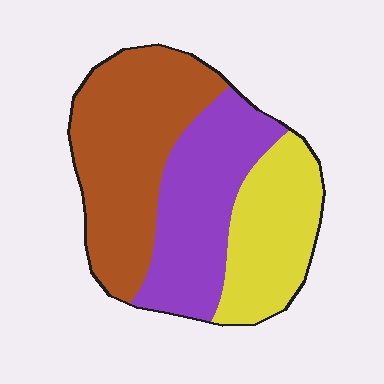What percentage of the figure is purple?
Purple covers roughly 30% of the figure.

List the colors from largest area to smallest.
From largest to smallest: brown, purple, yellow.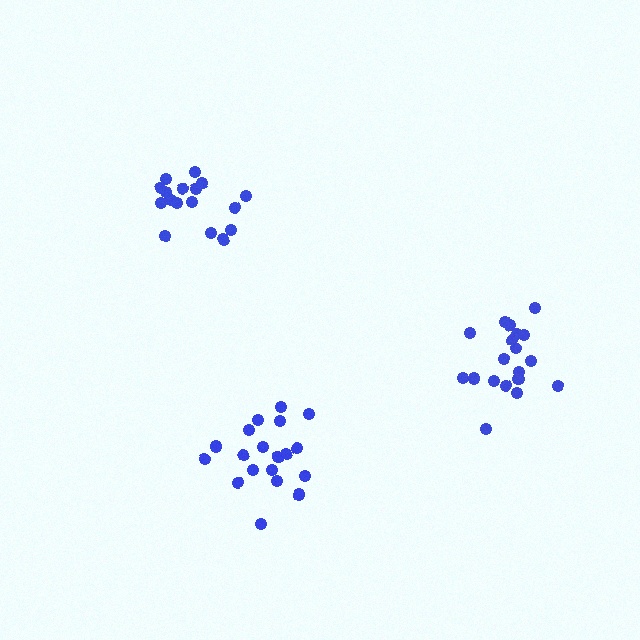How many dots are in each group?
Group 1: 17 dots, Group 2: 20 dots, Group 3: 19 dots (56 total).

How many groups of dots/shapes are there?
There are 3 groups.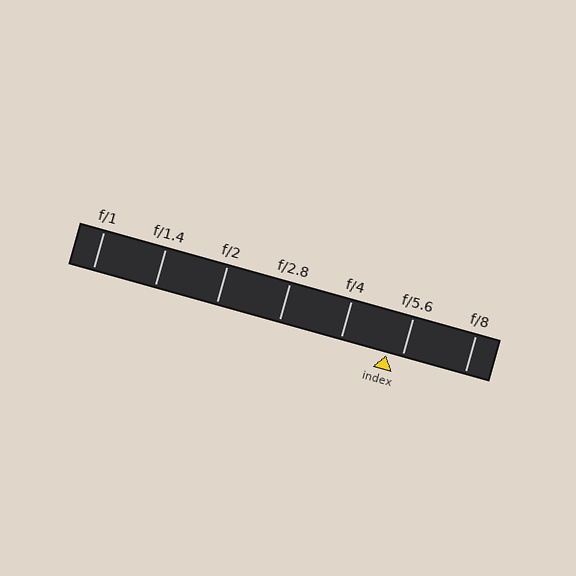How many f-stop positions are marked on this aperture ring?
There are 7 f-stop positions marked.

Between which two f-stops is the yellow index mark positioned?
The index mark is between f/4 and f/5.6.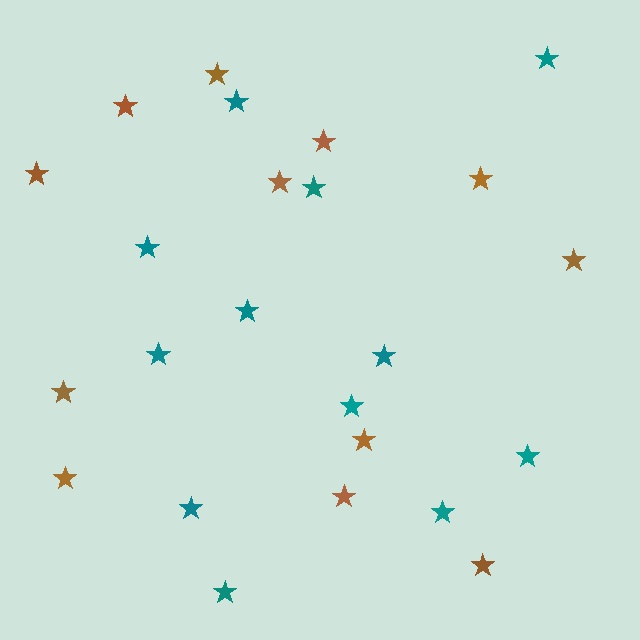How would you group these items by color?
There are 2 groups: one group of brown stars (12) and one group of teal stars (12).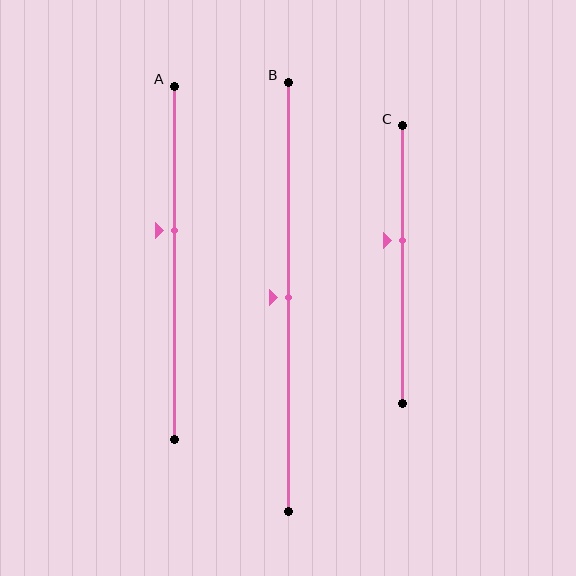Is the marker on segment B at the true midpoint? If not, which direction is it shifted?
Yes, the marker on segment B is at the true midpoint.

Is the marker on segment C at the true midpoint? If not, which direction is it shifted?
No, the marker on segment C is shifted upward by about 9% of the segment length.